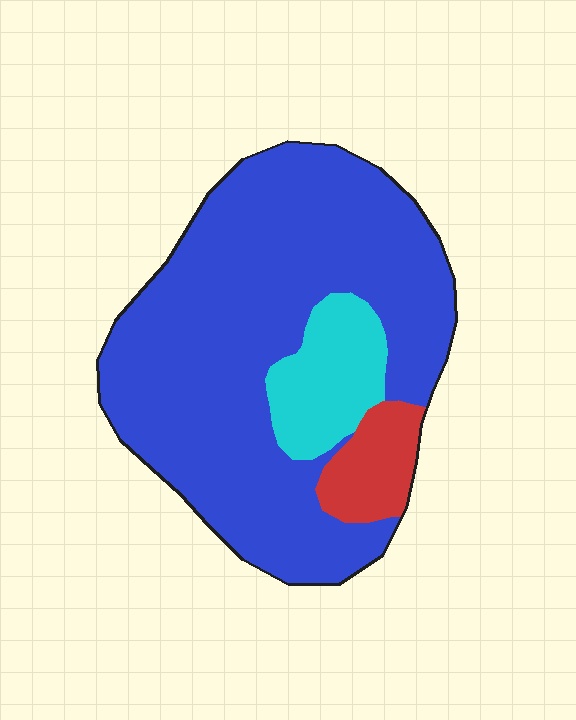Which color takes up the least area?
Red, at roughly 10%.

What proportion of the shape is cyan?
Cyan takes up about one eighth (1/8) of the shape.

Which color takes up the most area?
Blue, at roughly 80%.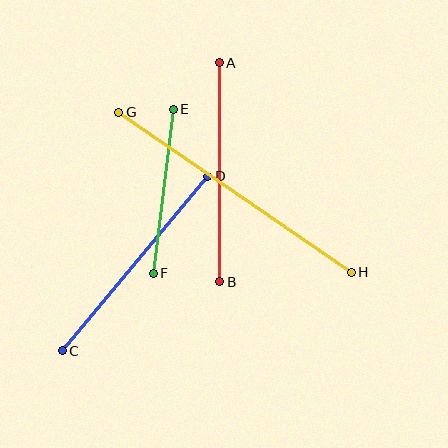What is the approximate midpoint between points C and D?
The midpoint is at approximately (135, 263) pixels.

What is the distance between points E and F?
The distance is approximately 165 pixels.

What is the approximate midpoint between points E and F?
The midpoint is at approximately (163, 191) pixels.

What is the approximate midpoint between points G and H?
The midpoint is at approximately (235, 192) pixels.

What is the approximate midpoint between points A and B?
The midpoint is at approximately (219, 172) pixels.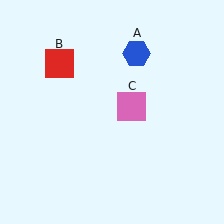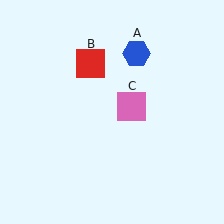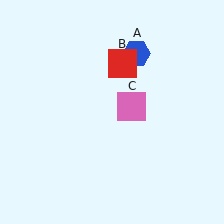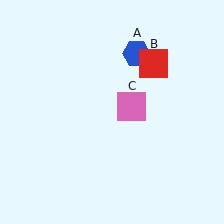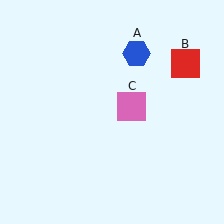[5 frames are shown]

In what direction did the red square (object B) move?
The red square (object B) moved right.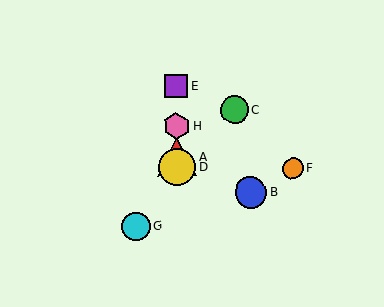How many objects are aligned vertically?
4 objects (A, D, E, H) are aligned vertically.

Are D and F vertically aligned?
No, D is at x≈177 and F is at x≈293.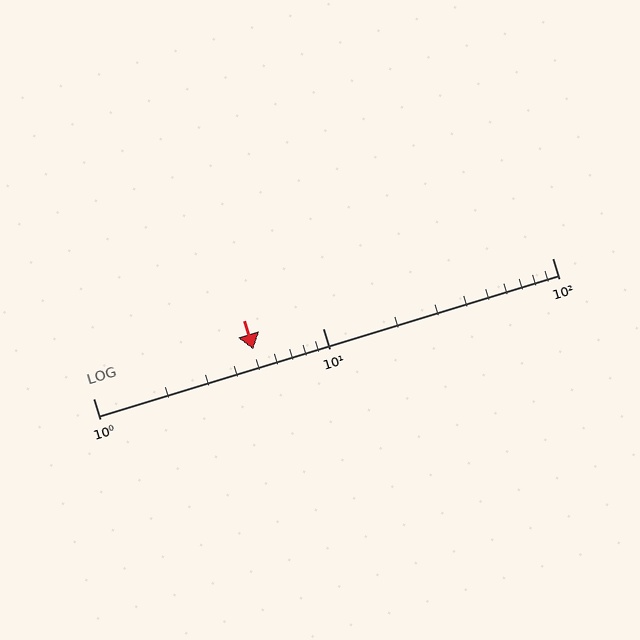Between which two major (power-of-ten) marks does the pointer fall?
The pointer is between 1 and 10.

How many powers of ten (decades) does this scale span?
The scale spans 2 decades, from 1 to 100.